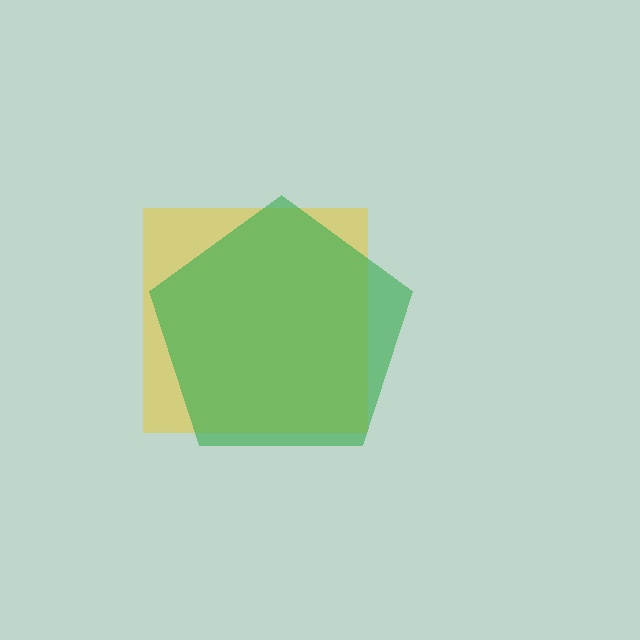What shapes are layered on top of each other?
The layered shapes are: a yellow square, a green pentagon.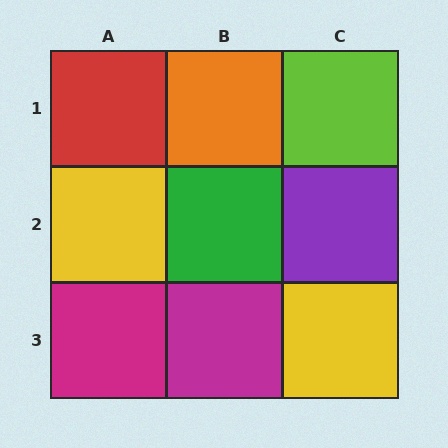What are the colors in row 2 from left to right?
Yellow, green, purple.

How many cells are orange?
1 cell is orange.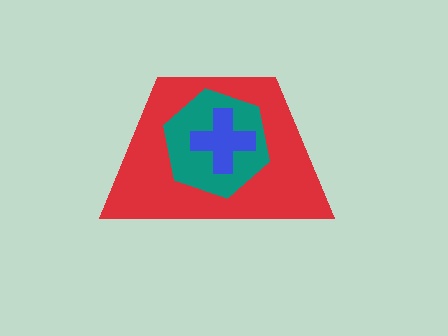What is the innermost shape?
The blue cross.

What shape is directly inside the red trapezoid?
The teal hexagon.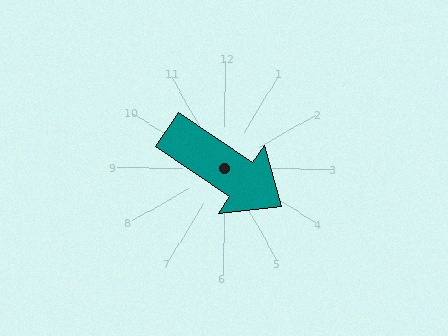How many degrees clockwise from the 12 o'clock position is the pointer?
Approximately 124 degrees.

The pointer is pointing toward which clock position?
Roughly 4 o'clock.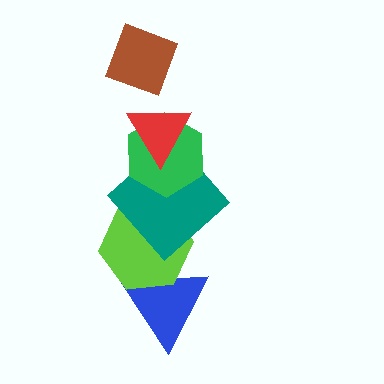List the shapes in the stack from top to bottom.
From top to bottom: the brown diamond, the red triangle, the green hexagon, the teal diamond, the lime hexagon, the blue triangle.